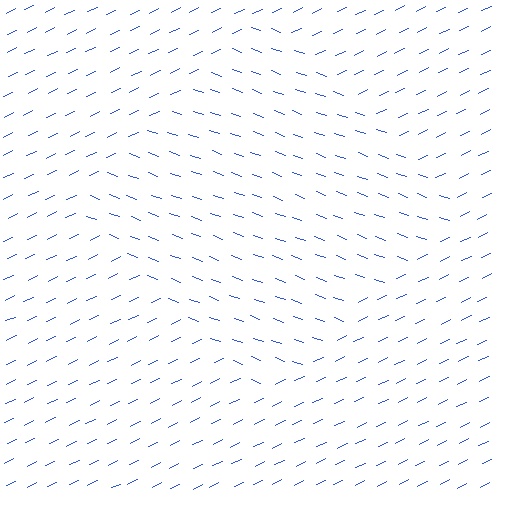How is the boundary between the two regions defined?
The boundary is defined purely by a change in line orientation (approximately 45 degrees difference). All lines are the same color and thickness.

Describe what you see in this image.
The image is filled with small blue line segments. A diamond region in the image has lines oriented differently from the surrounding lines, creating a visible texture boundary.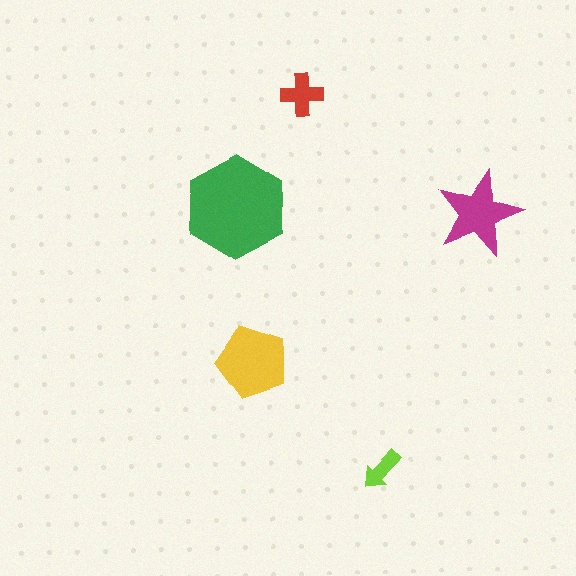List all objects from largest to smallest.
The green hexagon, the yellow pentagon, the magenta star, the red cross, the lime arrow.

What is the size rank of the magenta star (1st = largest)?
3rd.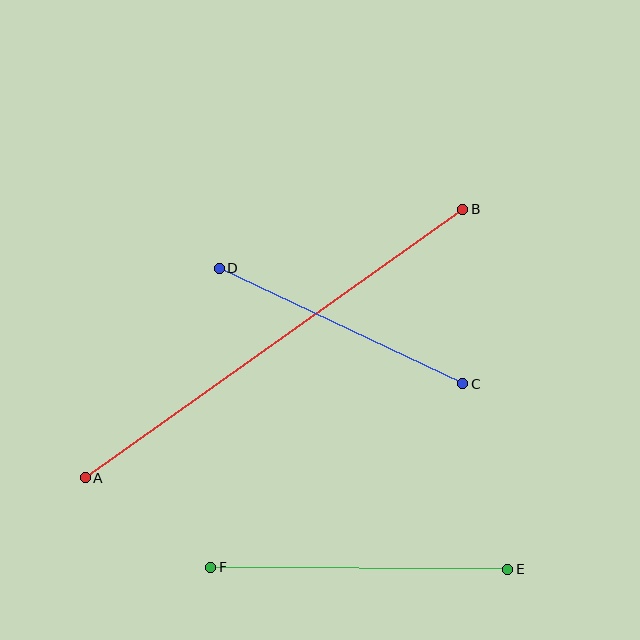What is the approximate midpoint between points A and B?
The midpoint is at approximately (274, 344) pixels.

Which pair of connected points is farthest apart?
Points A and B are farthest apart.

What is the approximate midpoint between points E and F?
The midpoint is at approximately (359, 568) pixels.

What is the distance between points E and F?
The distance is approximately 297 pixels.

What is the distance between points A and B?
The distance is approximately 464 pixels.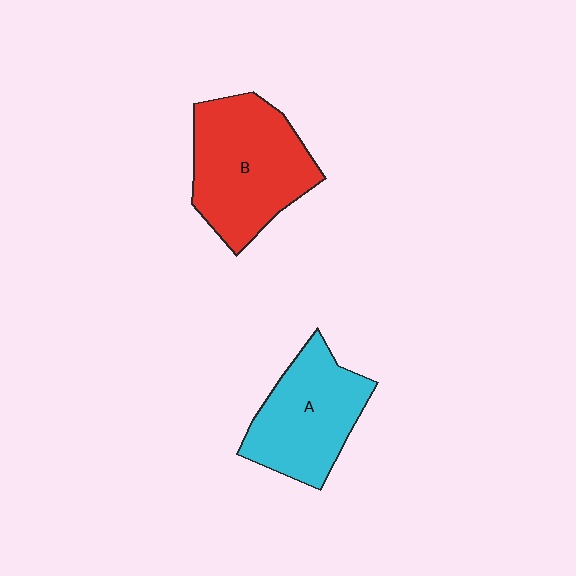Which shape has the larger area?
Shape B (red).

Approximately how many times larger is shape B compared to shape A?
Approximately 1.2 times.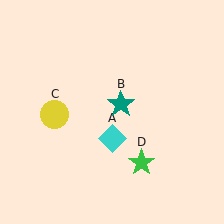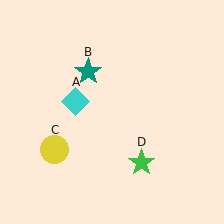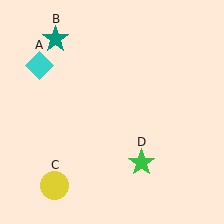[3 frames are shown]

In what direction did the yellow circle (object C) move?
The yellow circle (object C) moved down.